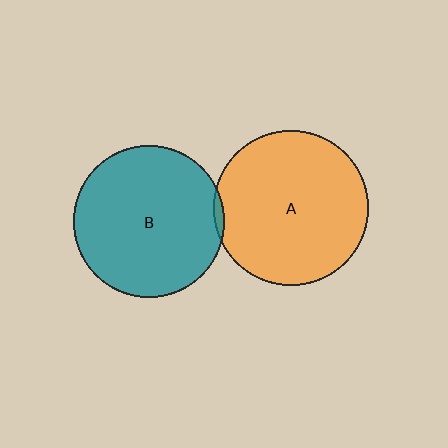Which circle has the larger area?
Circle A (orange).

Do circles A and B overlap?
Yes.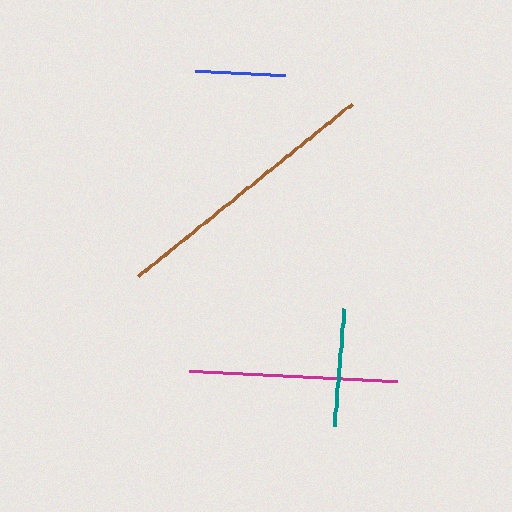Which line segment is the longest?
The brown line is the longest at approximately 275 pixels.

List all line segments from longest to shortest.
From longest to shortest: brown, magenta, teal, blue.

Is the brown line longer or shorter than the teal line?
The brown line is longer than the teal line.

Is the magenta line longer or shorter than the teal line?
The magenta line is longer than the teal line.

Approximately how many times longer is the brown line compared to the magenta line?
The brown line is approximately 1.3 times the length of the magenta line.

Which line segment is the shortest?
The blue line is the shortest at approximately 89 pixels.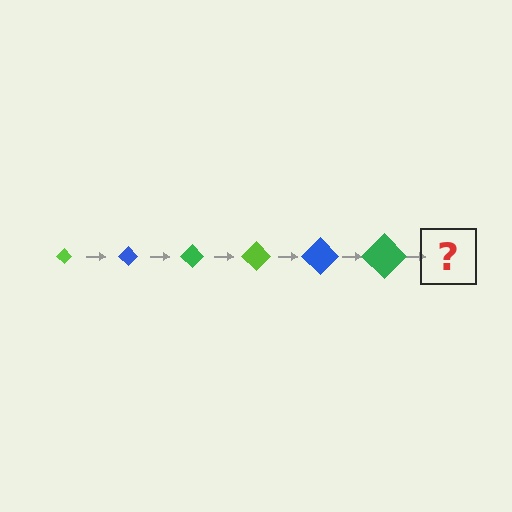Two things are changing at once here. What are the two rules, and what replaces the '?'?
The two rules are that the diamond grows larger each step and the color cycles through lime, blue, and green. The '?' should be a lime diamond, larger than the previous one.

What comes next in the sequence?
The next element should be a lime diamond, larger than the previous one.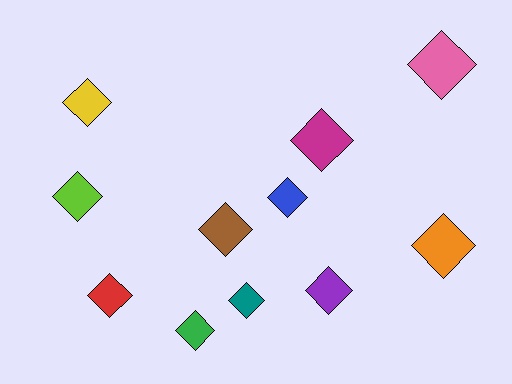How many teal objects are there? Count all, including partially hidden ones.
There is 1 teal object.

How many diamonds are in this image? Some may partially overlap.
There are 11 diamonds.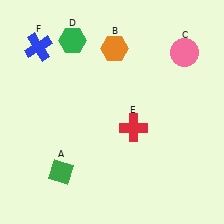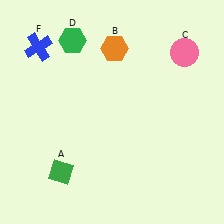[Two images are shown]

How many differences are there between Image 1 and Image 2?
There is 1 difference between the two images.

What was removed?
The red cross (E) was removed in Image 2.